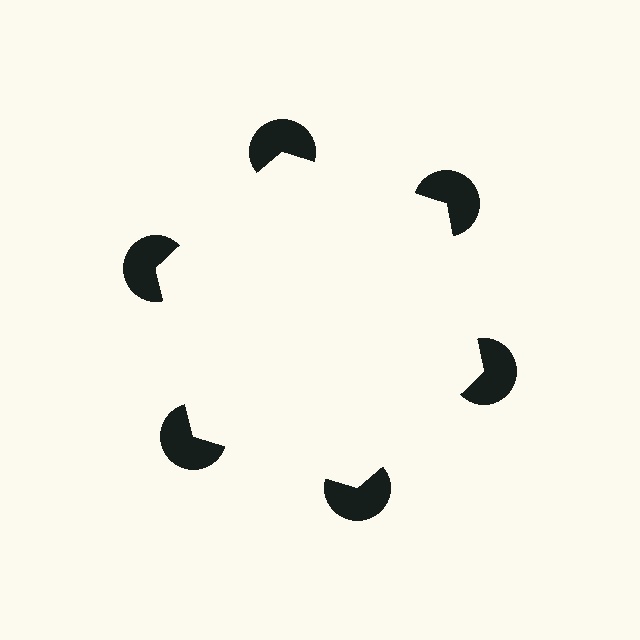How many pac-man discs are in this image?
There are 6 — one at each vertex of the illusory hexagon.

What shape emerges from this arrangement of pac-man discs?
An illusory hexagon — its edges are inferred from the aligned wedge cuts in the pac-man discs, not physically drawn.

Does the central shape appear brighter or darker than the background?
It typically appears slightly brighter than the background, even though no actual brightness change is drawn.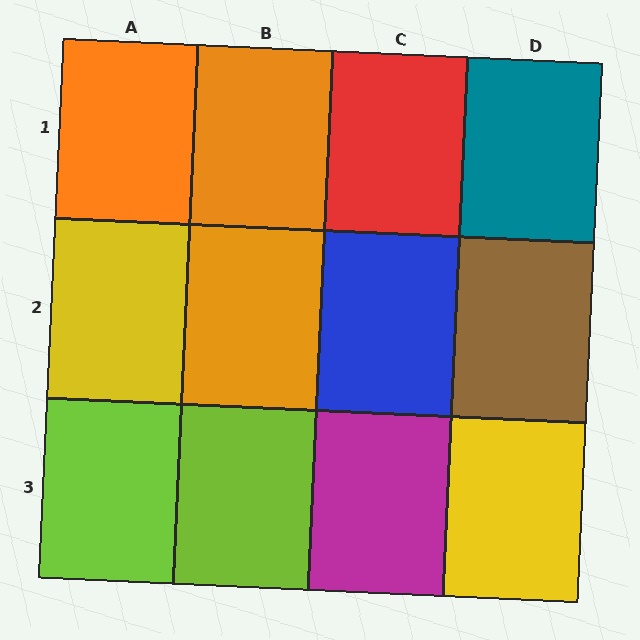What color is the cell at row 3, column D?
Yellow.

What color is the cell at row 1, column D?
Teal.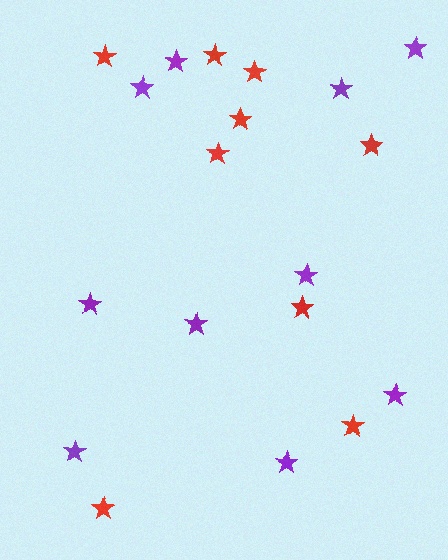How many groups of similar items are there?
There are 2 groups: one group of red stars (9) and one group of purple stars (10).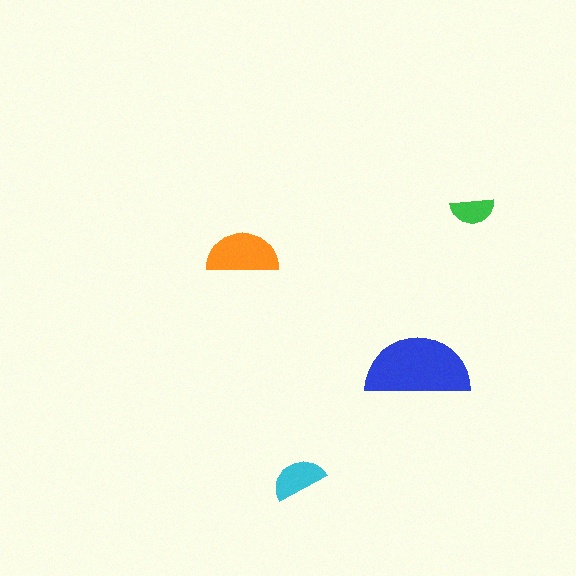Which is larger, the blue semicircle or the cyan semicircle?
The blue one.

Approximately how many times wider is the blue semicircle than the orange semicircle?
About 1.5 times wider.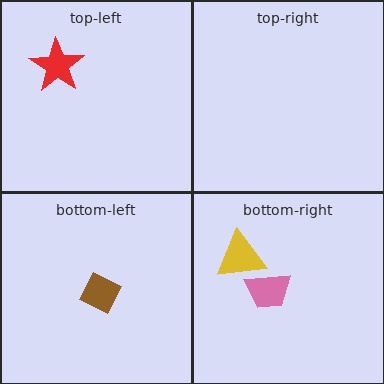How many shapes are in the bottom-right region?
2.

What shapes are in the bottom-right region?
The yellow triangle, the pink trapezoid.